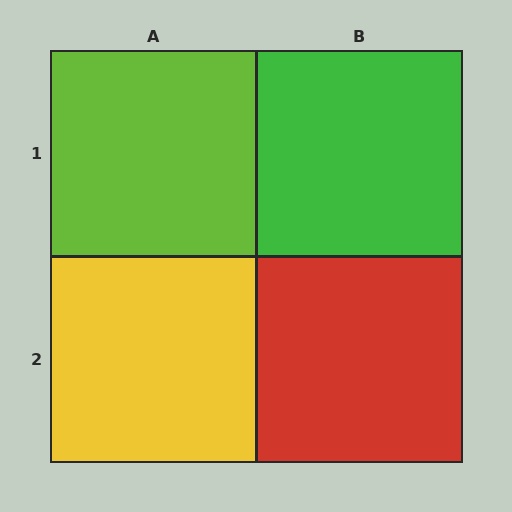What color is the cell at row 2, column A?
Yellow.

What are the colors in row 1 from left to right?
Lime, green.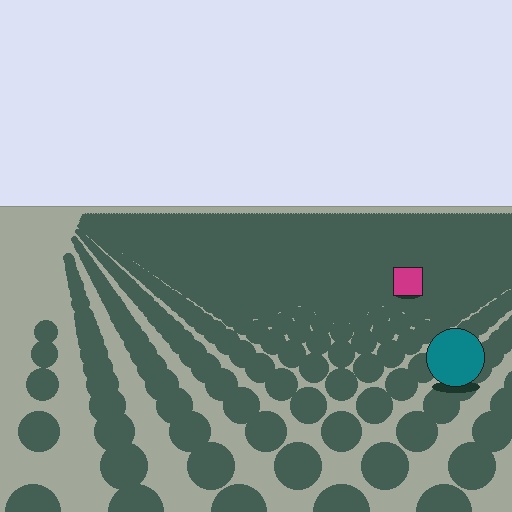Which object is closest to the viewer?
The teal circle is closest. The texture marks near it are larger and more spread out.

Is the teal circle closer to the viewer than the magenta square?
Yes. The teal circle is closer — you can tell from the texture gradient: the ground texture is coarser near it.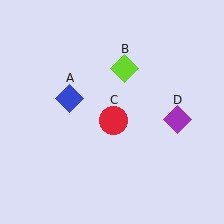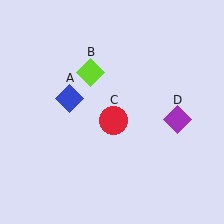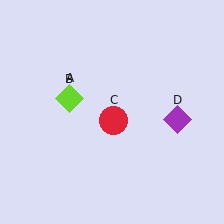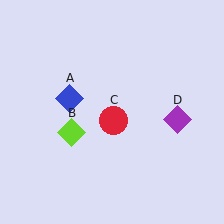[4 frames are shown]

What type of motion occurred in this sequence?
The lime diamond (object B) rotated counterclockwise around the center of the scene.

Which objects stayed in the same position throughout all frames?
Blue diamond (object A) and red circle (object C) and purple diamond (object D) remained stationary.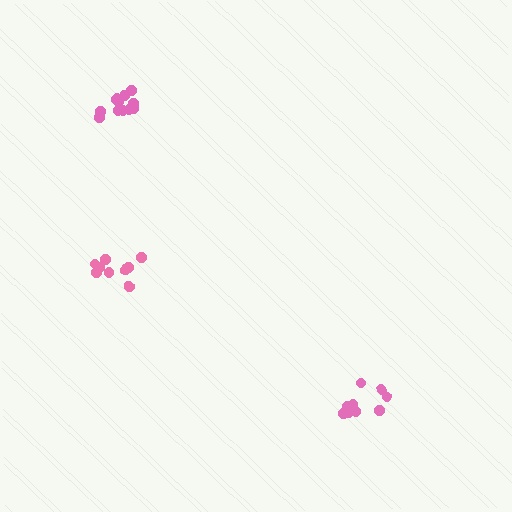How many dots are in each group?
Group 1: 12 dots, Group 2: 9 dots, Group 3: 9 dots (30 total).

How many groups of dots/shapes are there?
There are 3 groups.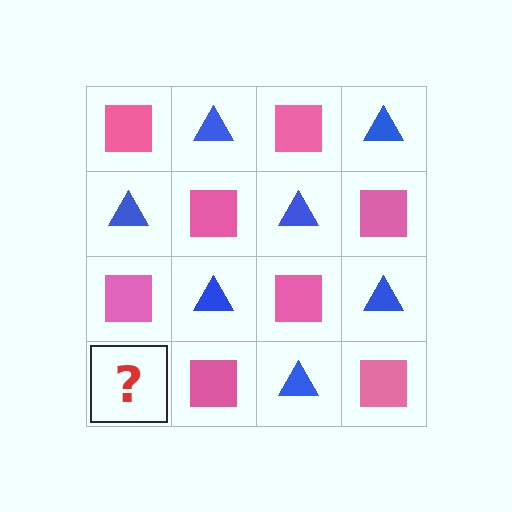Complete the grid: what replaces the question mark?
The question mark should be replaced with a blue triangle.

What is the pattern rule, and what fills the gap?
The rule is that it alternates pink square and blue triangle in a checkerboard pattern. The gap should be filled with a blue triangle.